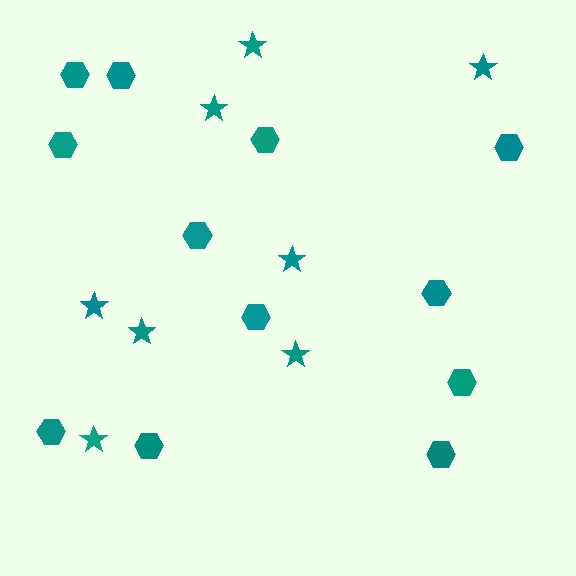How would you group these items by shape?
There are 2 groups: one group of stars (8) and one group of hexagons (12).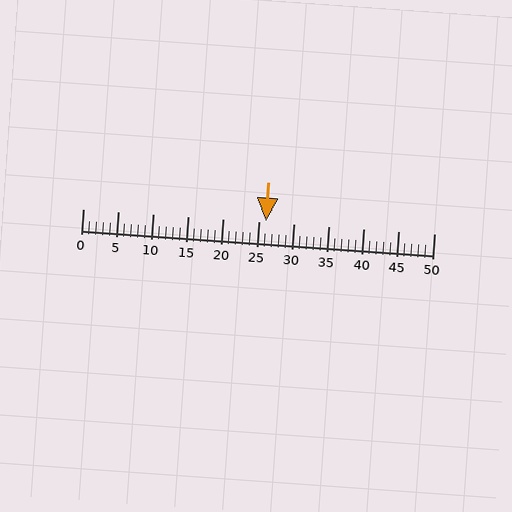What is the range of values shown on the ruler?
The ruler shows values from 0 to 50.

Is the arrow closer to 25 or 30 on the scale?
The arrow is closer to 25.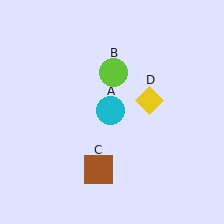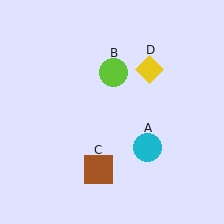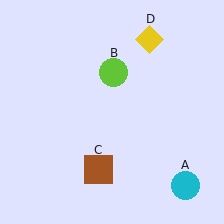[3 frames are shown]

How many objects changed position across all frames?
2 objects changed position: cyan circle (object A), yellow diamond (object D).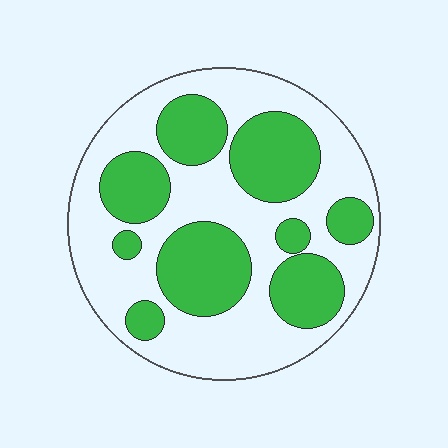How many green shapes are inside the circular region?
9.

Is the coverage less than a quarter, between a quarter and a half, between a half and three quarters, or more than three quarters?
Between a quarter and a half.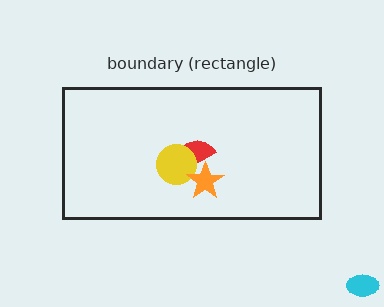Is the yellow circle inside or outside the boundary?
Inside.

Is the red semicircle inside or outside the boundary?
Inside.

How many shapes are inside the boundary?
3 inside, 1 outside.